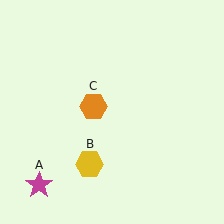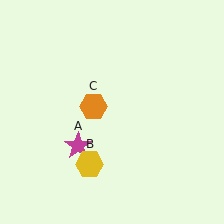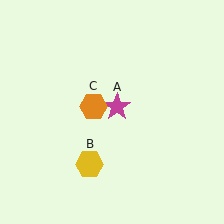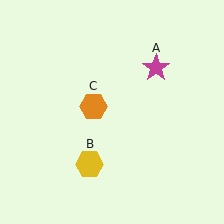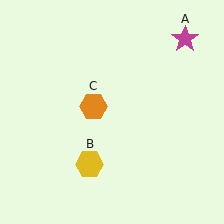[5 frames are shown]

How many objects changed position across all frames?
1 object changed position: magenta star (object A).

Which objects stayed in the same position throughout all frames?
Yellow hexagon (object B) and orange hexagon (object C) remained stationary.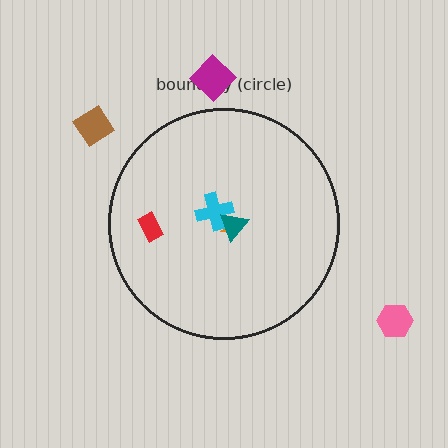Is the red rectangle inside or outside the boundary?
Inside.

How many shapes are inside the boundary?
4 inside, 3 outside.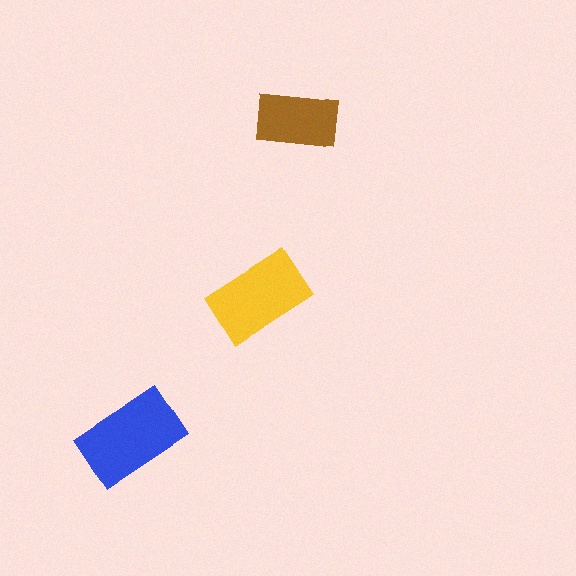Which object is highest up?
The brown rectangle is topmost.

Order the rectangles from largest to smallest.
the blue one, the yellow one, the brown one.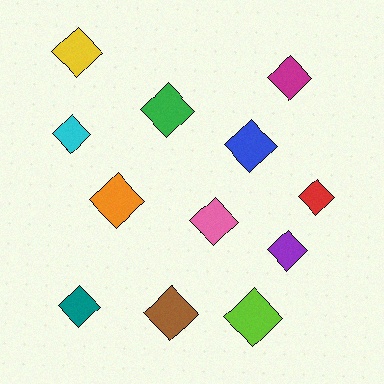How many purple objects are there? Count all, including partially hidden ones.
There is 1 purple object.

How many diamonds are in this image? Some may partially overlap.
There are 12 diamonds.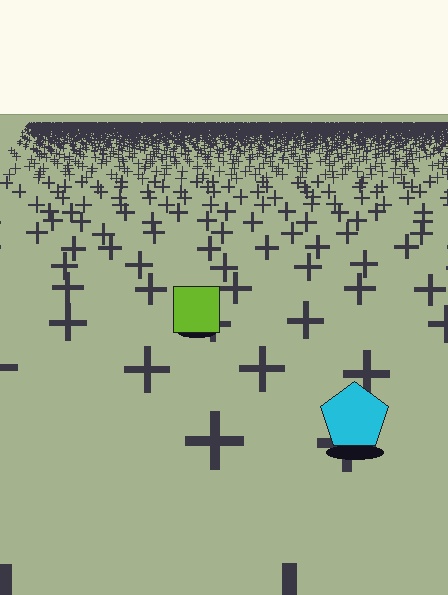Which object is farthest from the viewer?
The lime square is farthest from the viewer. It appears smaller and the ground texture around it is denser.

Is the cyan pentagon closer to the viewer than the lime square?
Yes. The cyan pentagon is closer — you can tell from the texture gradient: the ground texture is coarser near it.